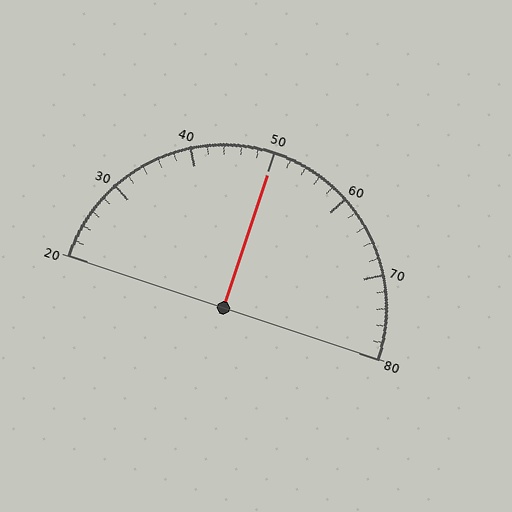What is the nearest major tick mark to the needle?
The nearest major tick mark is 50.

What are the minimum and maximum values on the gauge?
The gauge ranges from 20 to 80.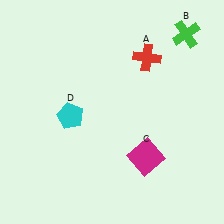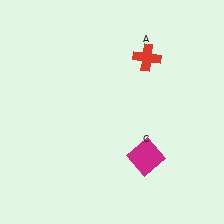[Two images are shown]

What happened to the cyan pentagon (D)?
The cyan pentagon (D) was removed in Image 2. It was in the bottom-left area of Image 1.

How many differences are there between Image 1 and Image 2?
There are 2 differences between the two images.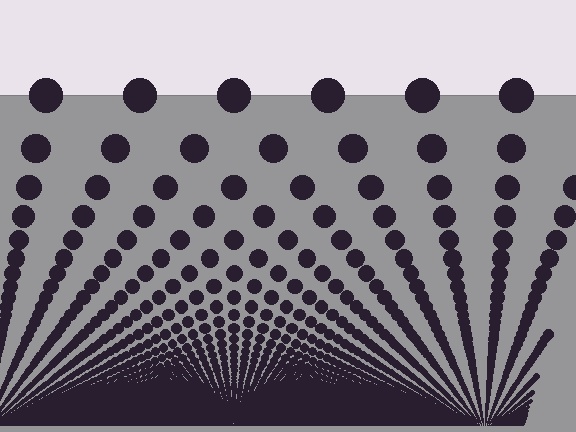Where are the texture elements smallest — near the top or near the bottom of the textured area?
Near the bottom.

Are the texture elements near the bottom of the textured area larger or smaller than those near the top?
Smaller. The gradient is inverted — elements near the bottom are smaller and denser.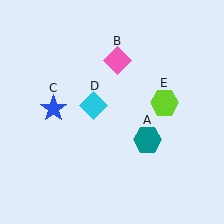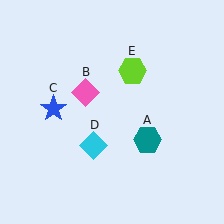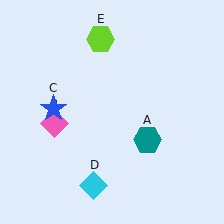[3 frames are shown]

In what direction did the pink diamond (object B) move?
The pink diamond (object B) moved down and to the left.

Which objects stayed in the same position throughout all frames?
Teal hexagon (object A) and blue star (object C) remained stationary.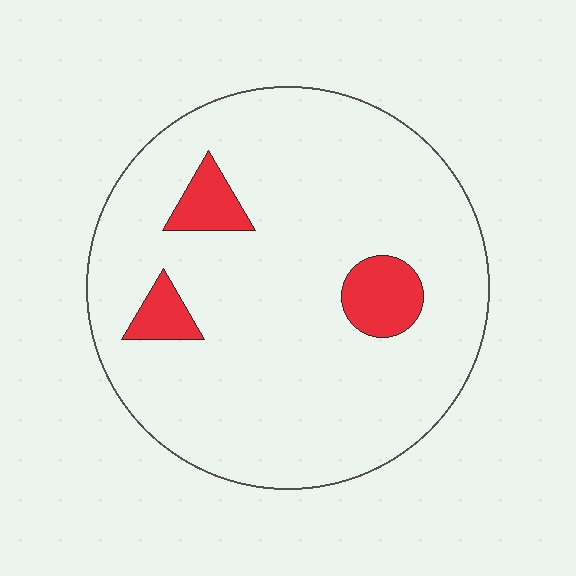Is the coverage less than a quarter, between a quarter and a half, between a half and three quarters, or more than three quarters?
Less than a quarter.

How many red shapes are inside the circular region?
3.